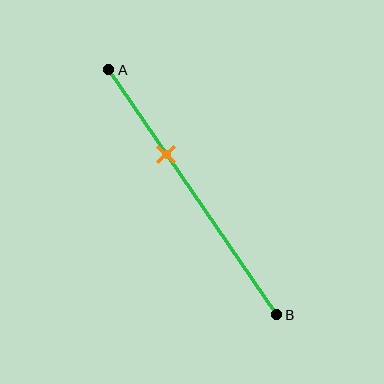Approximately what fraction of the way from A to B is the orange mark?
The orange mark is approximately 35% of the way from A to B.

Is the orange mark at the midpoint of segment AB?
No, the mark is at about 35% from A, not at the 50% midpoint.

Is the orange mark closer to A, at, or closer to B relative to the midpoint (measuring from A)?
The orange mark is closer to point A than the midpoint of segment AB.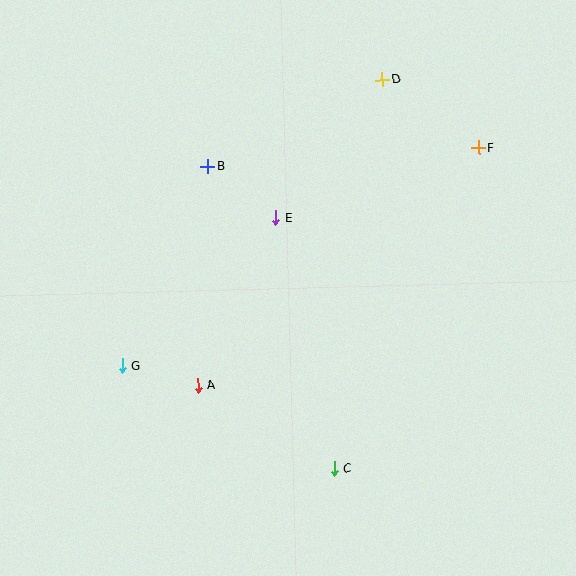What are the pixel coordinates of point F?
Point F is at (478, 148).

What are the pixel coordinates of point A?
Point A is at (198, 386).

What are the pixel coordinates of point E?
Point E is at (276, 218).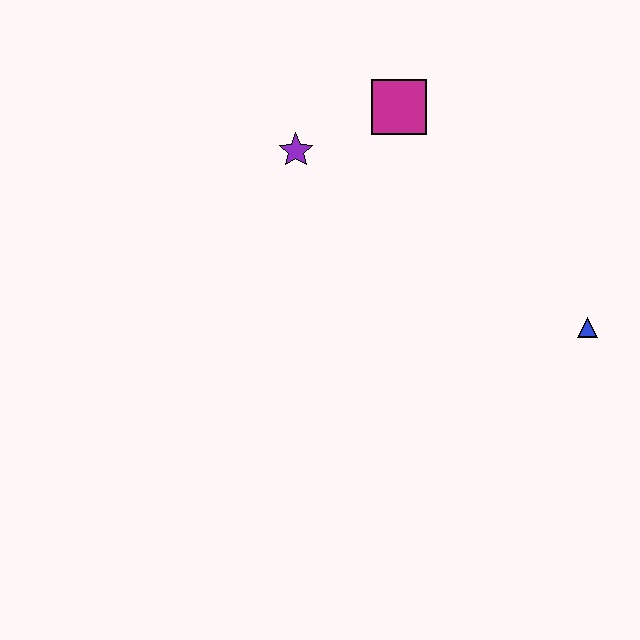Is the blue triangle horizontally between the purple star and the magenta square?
No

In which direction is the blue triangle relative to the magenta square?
The blue triangle is below the magenta square.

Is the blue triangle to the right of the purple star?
Yes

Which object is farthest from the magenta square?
The blue triangle is farthest from the magenta square.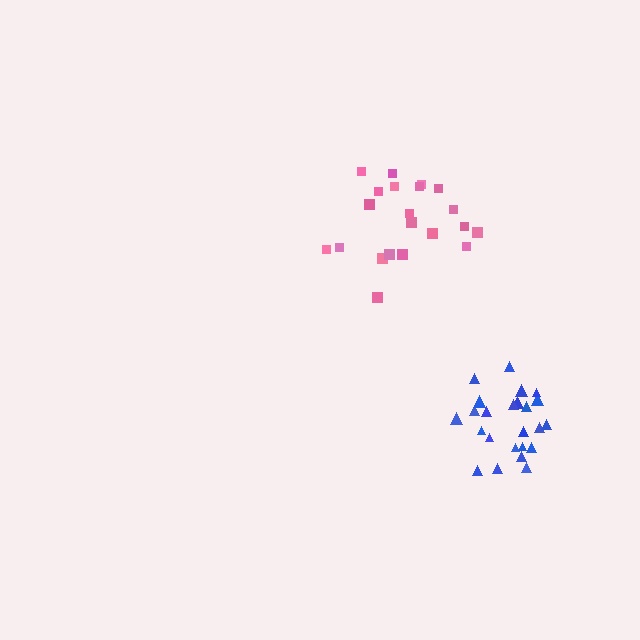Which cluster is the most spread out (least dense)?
Pink.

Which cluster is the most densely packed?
Blue.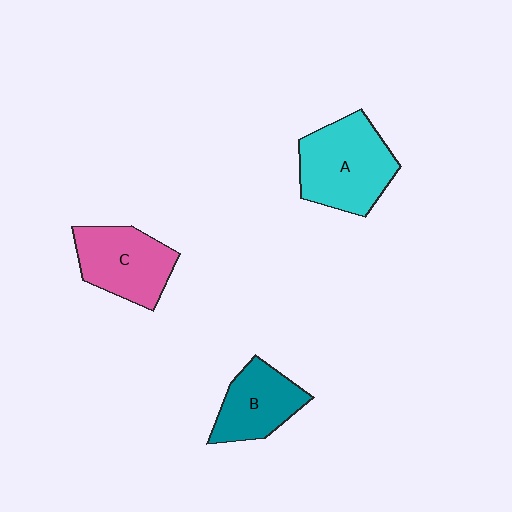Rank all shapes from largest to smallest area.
From largest to smallest: A (cyan), C (pink), B (teal).